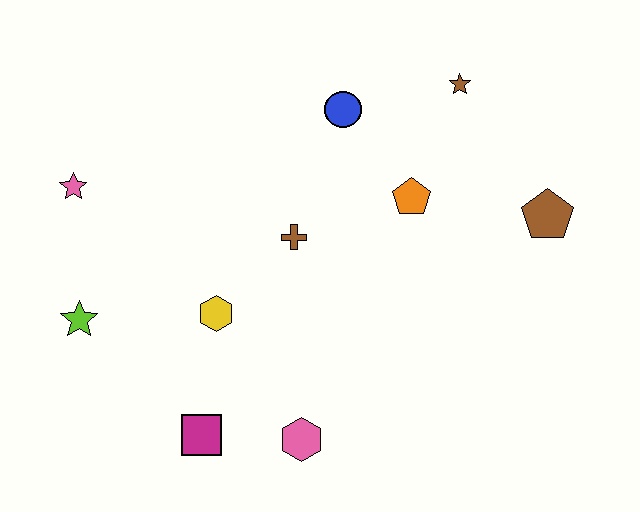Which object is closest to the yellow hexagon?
The brown cross is closest to the yellow hexagon.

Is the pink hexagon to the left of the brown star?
Yes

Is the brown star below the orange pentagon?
No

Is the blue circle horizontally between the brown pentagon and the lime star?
Yes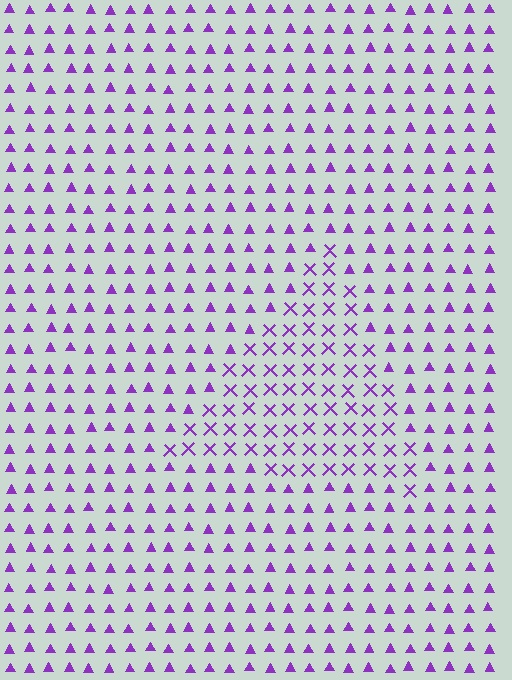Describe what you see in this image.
The image is filled with small purple elements arranged in a uniform grid. A triangle-shaped region contains X marks, while the surrounding area contains triangles. The boundary is defined purely by the change in element shape.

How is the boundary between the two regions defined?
The boundary is defined by a change in element shape: X marks inside vs. triangles outside. All elements share the same color and spacing.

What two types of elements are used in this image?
The image uses X marks inside the triangle region and triangles outside it.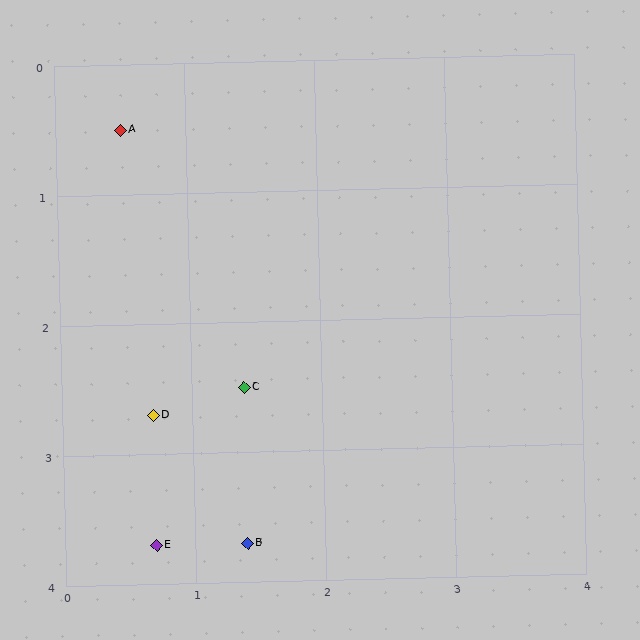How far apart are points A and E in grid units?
Points A and E are about 3.2 grid units apart.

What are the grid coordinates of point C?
Point C is at approximately (1.4, 2.5).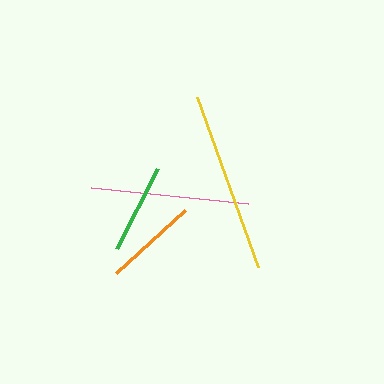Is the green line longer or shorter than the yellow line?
The yellow line is longer than the green line.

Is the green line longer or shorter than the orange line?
The orange line is longer than the green line.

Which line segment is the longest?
The yellow line is the longest at approximately 180 pixels.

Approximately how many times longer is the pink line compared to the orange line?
The pink line is approximately 1.7 times the length of the orange line.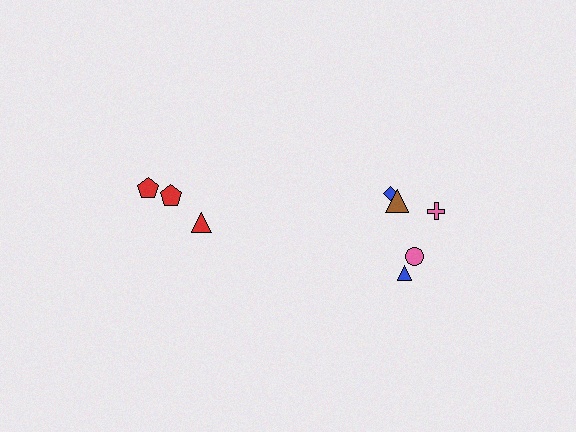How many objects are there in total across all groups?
There are 8 objects.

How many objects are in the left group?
There are 3 objects.